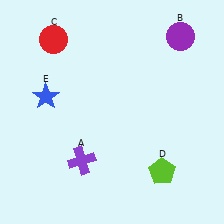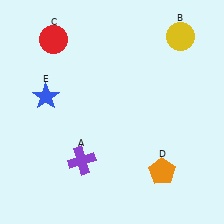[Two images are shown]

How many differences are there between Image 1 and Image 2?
There are 2 differences between the two images.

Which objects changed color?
B changed from purple to yellow. D changed from lime to orange.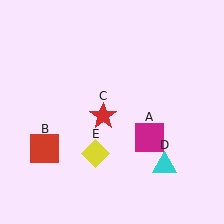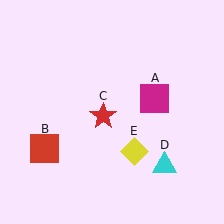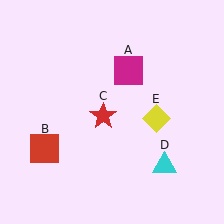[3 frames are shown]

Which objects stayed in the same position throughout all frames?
Red square (object B) and red star (object C) and cyan triangle (object D) remained stationary.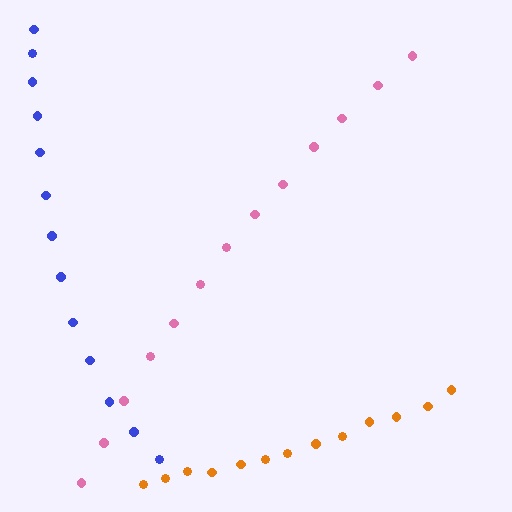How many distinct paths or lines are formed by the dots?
There are 3 distinct paths.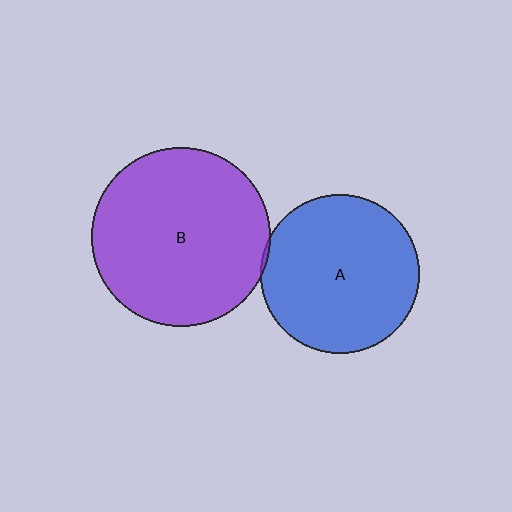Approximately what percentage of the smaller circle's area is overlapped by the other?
Approximately 5%.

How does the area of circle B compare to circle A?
Approximately 1.3 times.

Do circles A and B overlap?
Yes.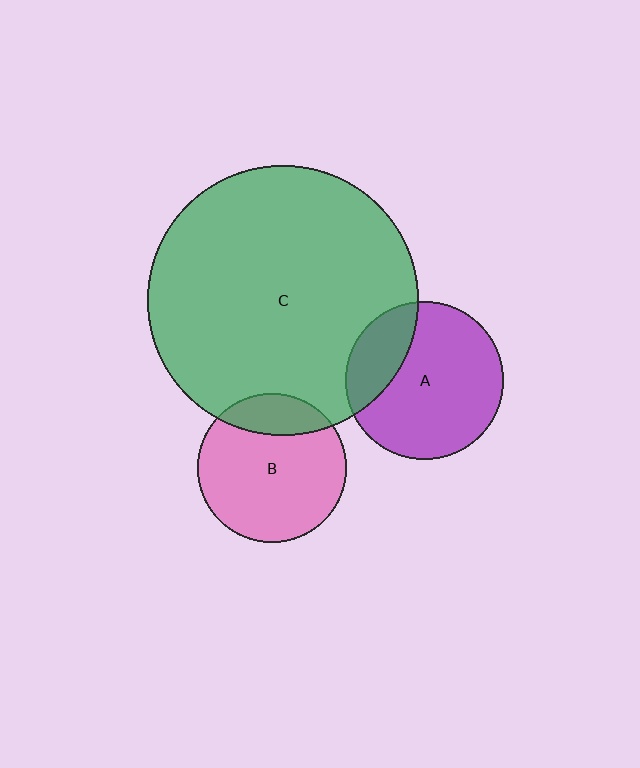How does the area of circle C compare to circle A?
Approximately 2.9 times.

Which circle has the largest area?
Circle C (green).